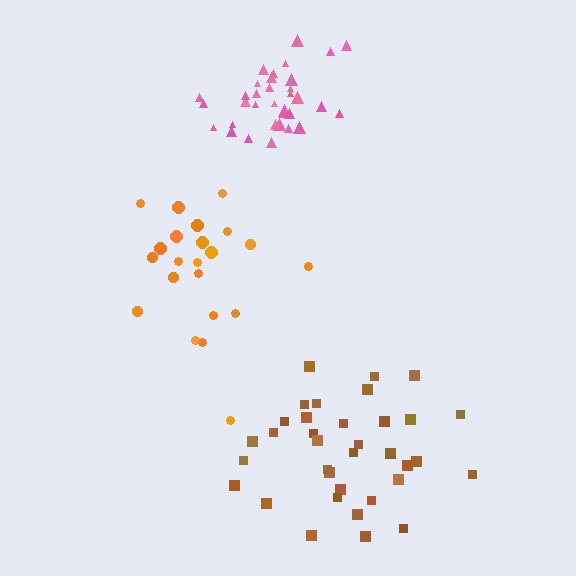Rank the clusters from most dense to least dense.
pink, brown, orange.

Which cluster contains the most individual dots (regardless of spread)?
Brown (35).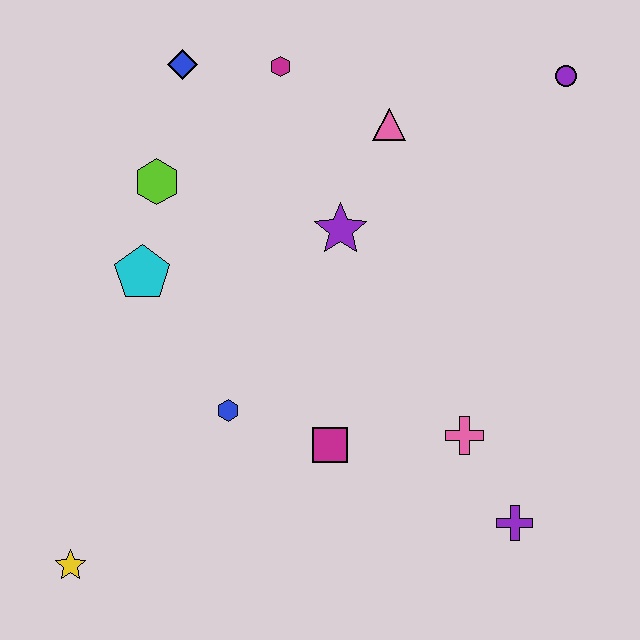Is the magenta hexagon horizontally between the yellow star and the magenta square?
Yes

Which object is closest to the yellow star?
The blue hexagon is closest to the yellow star.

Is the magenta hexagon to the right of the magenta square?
No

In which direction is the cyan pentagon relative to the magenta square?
The cyan pentagon is to the left of the magenta square.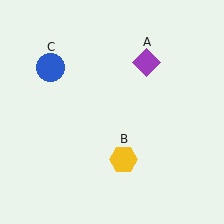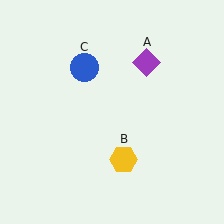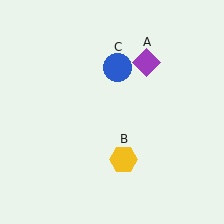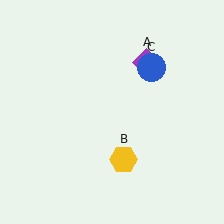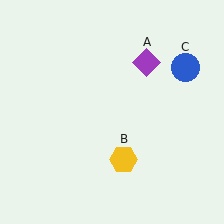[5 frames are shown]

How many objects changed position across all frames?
1 object changed position: blue circle (object C).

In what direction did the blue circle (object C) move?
The blue circle (object C) moved right.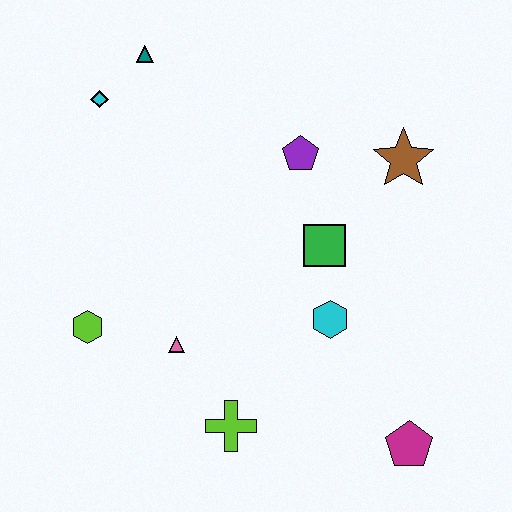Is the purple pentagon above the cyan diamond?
No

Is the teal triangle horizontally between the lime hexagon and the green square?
Yes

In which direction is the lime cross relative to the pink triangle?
The lime cross is below the pink triangle.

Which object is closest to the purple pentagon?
The green square is closest to the purple pentagon.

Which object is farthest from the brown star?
The lime hexagon is farthest from the brown star.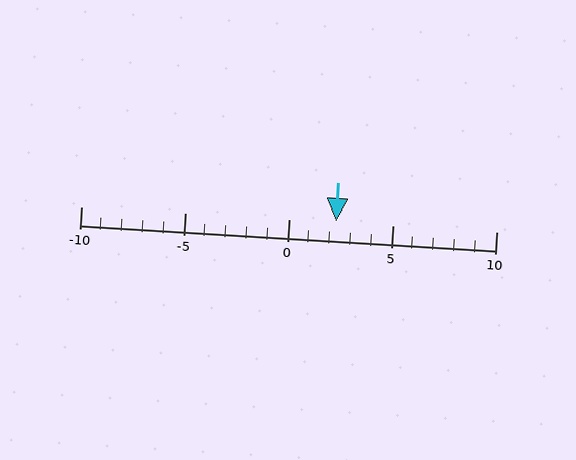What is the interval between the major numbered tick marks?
The major tick marks are spaced 5 units apart.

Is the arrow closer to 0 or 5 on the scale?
The arrow is closer to 0.